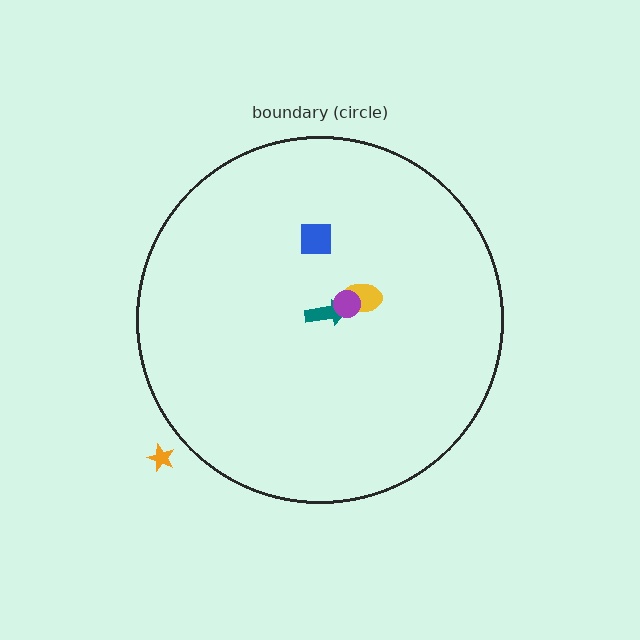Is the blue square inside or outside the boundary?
Inside.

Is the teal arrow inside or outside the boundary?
Inside.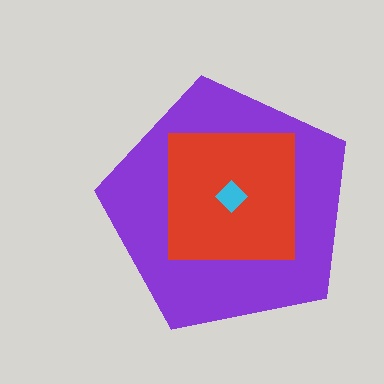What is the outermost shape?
The purple pentagon.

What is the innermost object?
The cyan diamond.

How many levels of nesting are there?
3.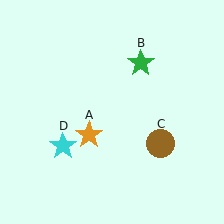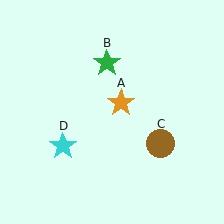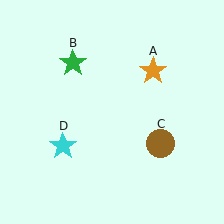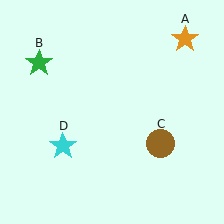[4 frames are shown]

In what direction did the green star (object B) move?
The green star (object B) moved left.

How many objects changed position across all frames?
2 objects changed position: orange star (object A), green star (object B).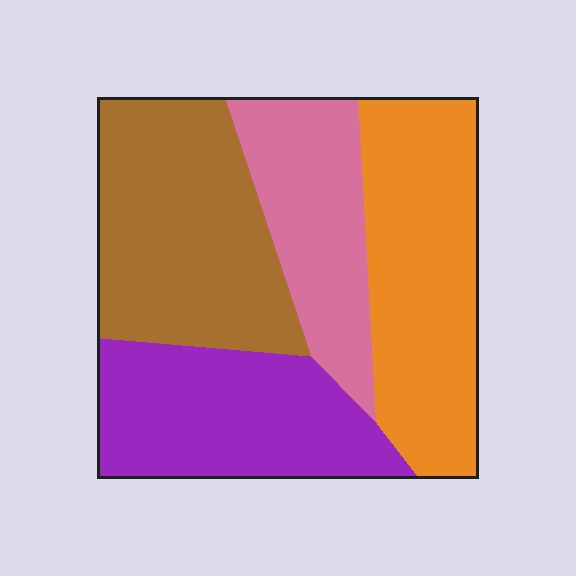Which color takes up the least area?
Pink, at roughly 20%.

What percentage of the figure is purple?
Purple covers 24% of the figure.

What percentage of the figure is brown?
Brown takes up between a quarter and a half of the figure.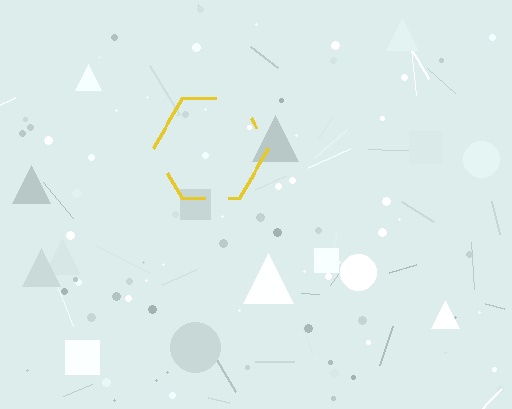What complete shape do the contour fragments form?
The contour fragments form a hexagon.